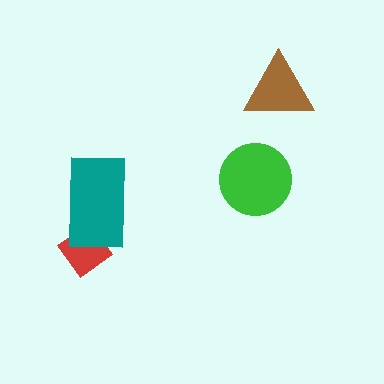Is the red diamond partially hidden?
Yes, it is partially covered by another shape.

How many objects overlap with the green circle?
0 objects overlap with the green circle.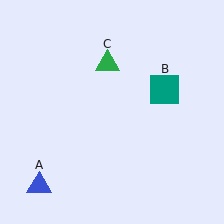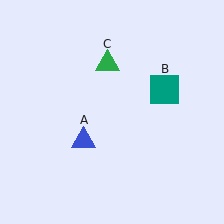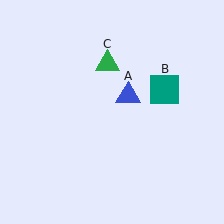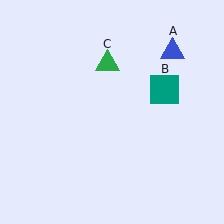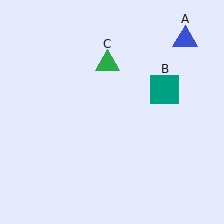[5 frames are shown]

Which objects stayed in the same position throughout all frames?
Teal square (object B) and green triangle (object C) remained stationary.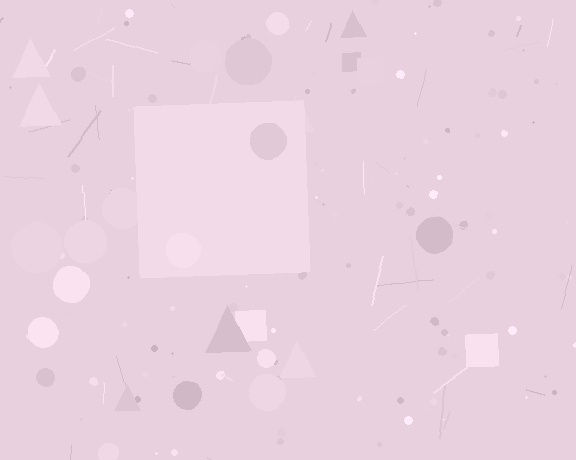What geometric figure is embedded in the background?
A square is embedded in the background.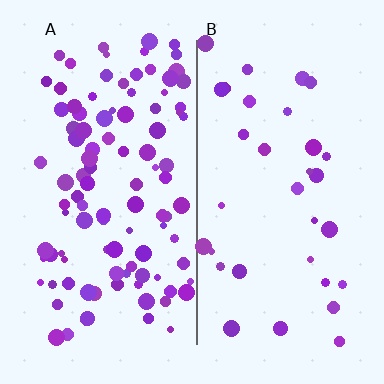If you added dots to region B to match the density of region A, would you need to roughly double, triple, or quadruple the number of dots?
Approximately triple.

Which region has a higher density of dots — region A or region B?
A (the left).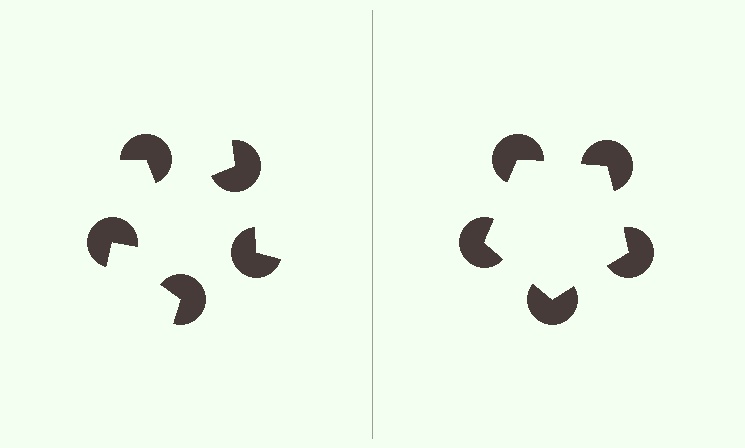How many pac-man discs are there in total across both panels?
10 — 5 on each side.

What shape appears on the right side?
An illusory pentagon.